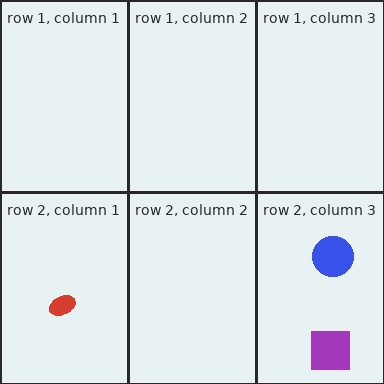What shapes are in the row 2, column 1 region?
The red ellipse.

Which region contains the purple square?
The row 2, column 3 region.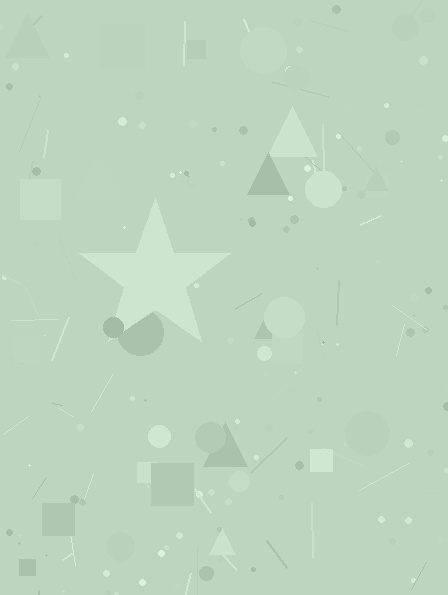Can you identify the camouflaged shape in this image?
The camouflaged shape is a star.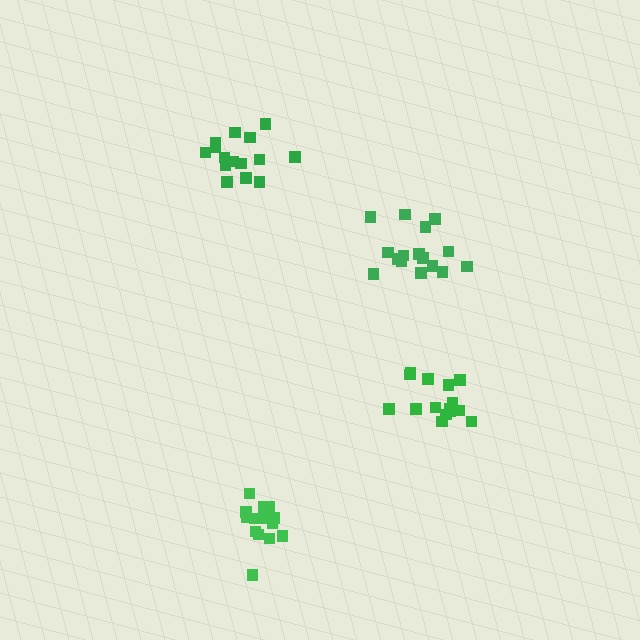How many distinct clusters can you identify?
There are 4 distinct clusters.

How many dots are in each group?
Group 1: 16 dots, Group 2: 15 dots, Group 3: 15 dots, Group 4: 16 dots (62 total).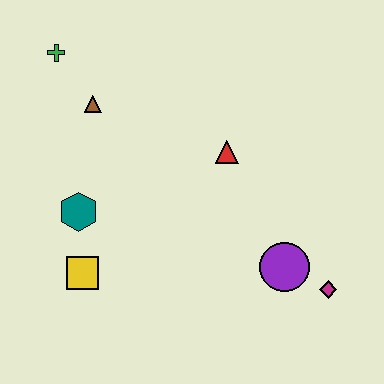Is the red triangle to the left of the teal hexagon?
No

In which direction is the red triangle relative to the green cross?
The red triangle is to the right of the green cross.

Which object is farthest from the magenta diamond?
The green cross is farthest from the magenta diamond.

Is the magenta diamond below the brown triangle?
Yes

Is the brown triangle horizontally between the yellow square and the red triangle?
Yes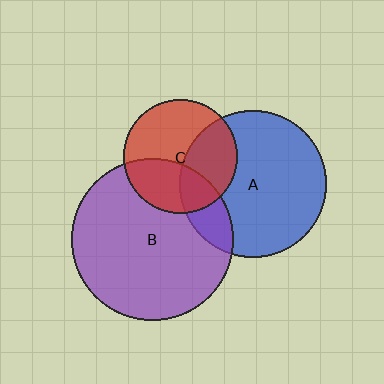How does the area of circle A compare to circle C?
Approximately 1.7 times.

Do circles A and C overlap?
Yes.